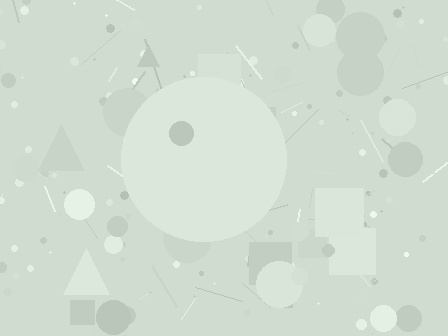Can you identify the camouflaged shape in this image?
The camouflaged shape is a circle.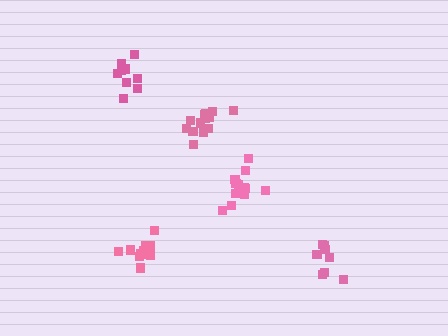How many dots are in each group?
Group 1: 11 dots, Group 2: 8 dots, Group 3: 13 dots, Group 4: 13 dots, Group 5: 9 dots (54 total).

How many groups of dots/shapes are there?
There are 5 groups.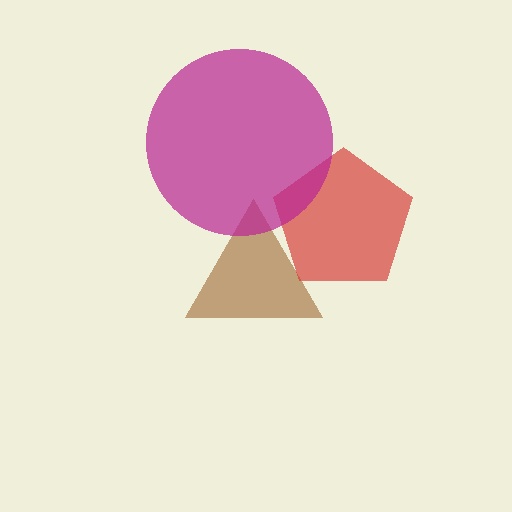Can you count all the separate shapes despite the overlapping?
Yes, there are 3 separate shapes.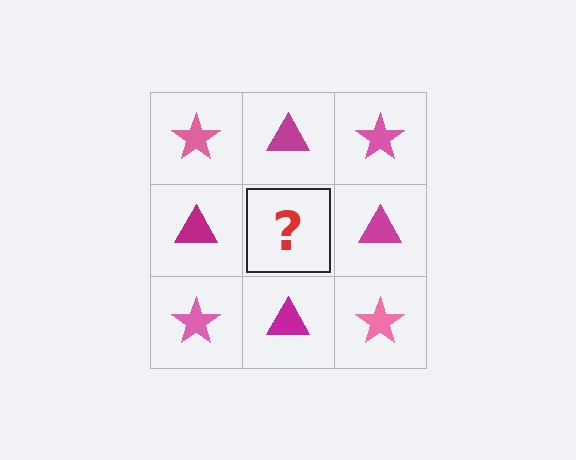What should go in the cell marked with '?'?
The missing cell should contain a pink star.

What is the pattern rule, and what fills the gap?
The rule is that it alternates pink star and magenta triangle in a checkerboard pattern. The gap should be filled with a pink star.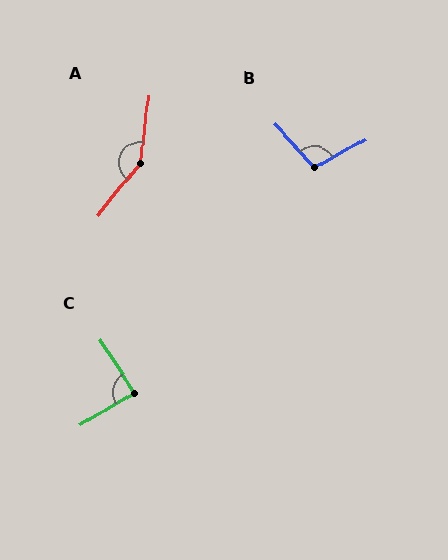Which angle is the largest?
A, at approximately 148 degrees.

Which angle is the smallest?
C, at approximately 88 degrees.